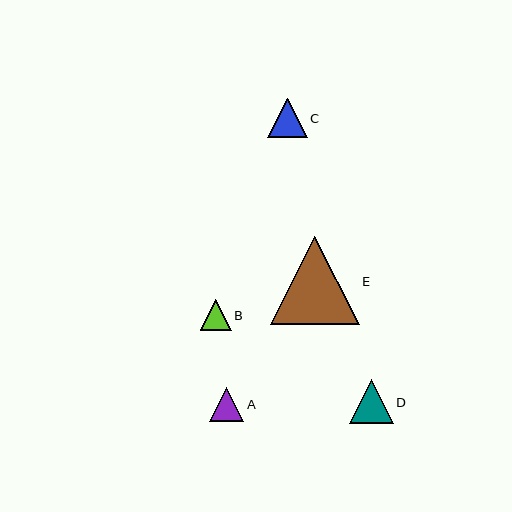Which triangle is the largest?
Triangle E is the largest with a size of approximately 89 pixels.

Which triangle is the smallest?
Triangle B is the smallest with a size of approximately 31 pixels.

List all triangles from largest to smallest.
From largest to smallest: E, D, C, A, B.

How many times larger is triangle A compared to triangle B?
Triangle A is approximately 1.1 times the size of triangle B.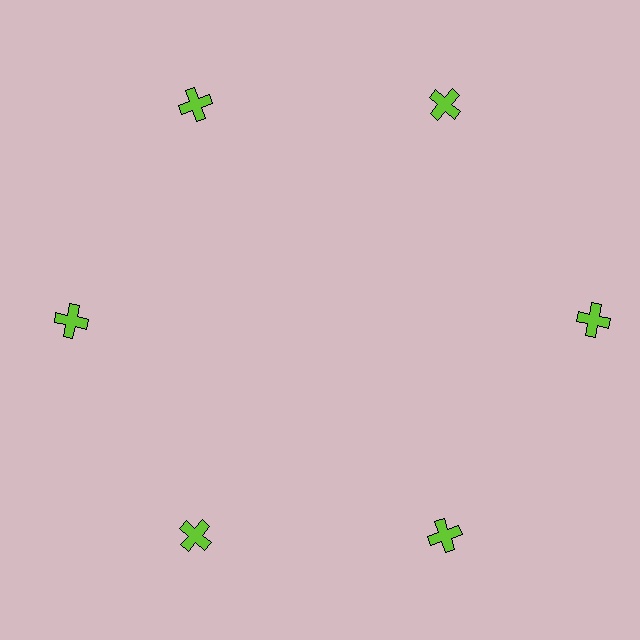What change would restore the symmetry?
The symmetry would be restored by moving it inward, back onto the ring so that all 6 crosses sit at equal angles and equal distance from the center.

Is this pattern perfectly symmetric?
No. The 6 lime crosses are arranged in a ring, but one element near the 3 o'clock position is pushed outward from the center, breaking the 6-fold rotational symmetry.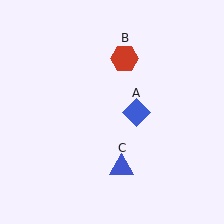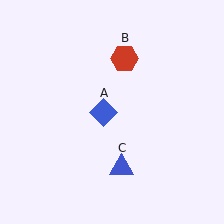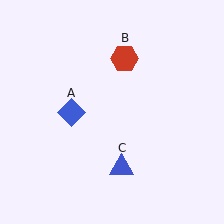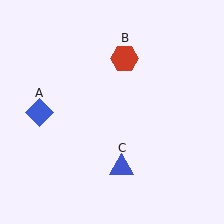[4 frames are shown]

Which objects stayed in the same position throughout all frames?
Red hexagon (object B) and blue triangle (object C) remained stationary.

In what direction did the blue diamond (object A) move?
The blue diamond (object A) moved left.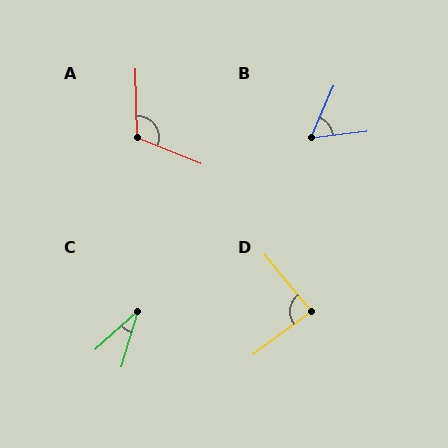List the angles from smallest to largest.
C (32°), B (60°), D (87°), A (112°).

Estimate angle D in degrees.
Approximately 87 degrees.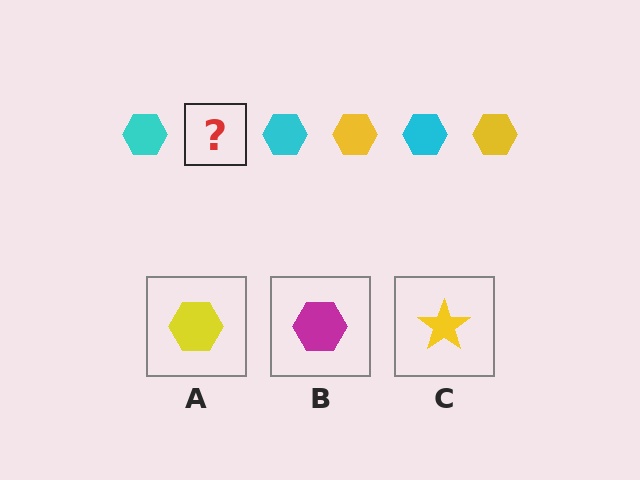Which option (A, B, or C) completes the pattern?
A.